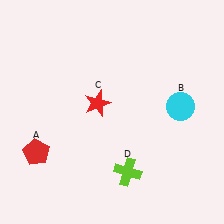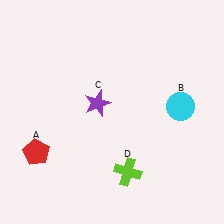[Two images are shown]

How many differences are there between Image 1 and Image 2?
There is 1 difference between the two images.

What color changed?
The star (C) changed from red in Image 1 to purple in Image 2.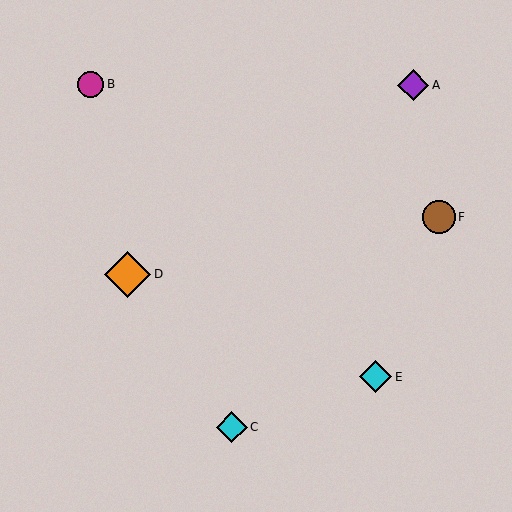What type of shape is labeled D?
Shape D is an orange diamond.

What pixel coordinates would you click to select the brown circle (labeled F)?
Click at (439, 217) to select the brown circle F.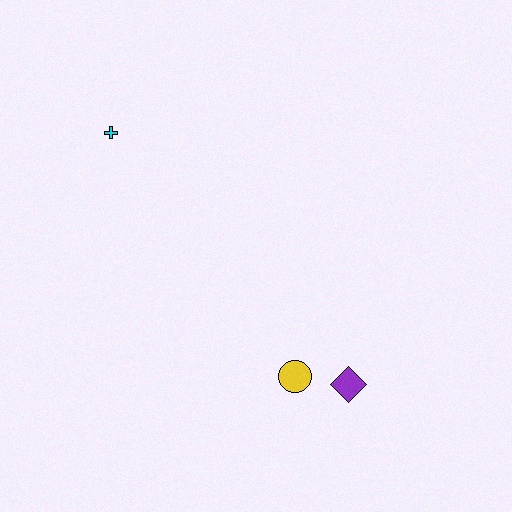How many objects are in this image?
There are 3 objects.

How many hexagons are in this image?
There are no hexagons.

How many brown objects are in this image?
There are no brown objects.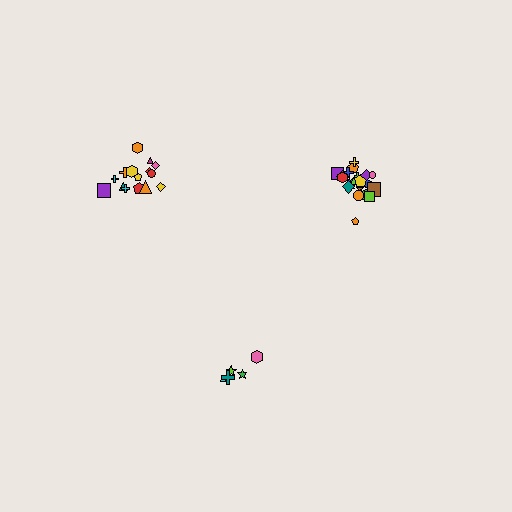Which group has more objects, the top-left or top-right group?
The top-right group.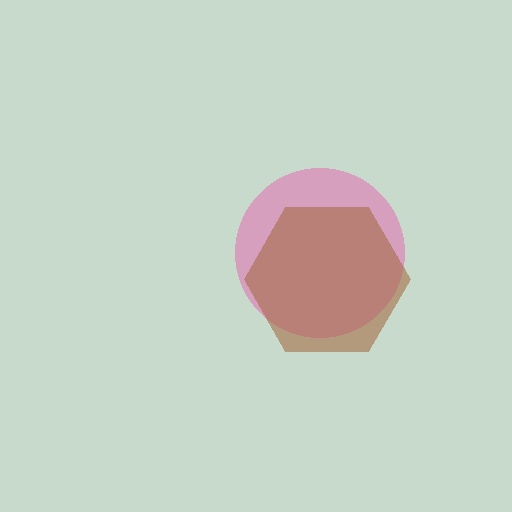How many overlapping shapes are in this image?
There are 2 overlapping shapes in the image.